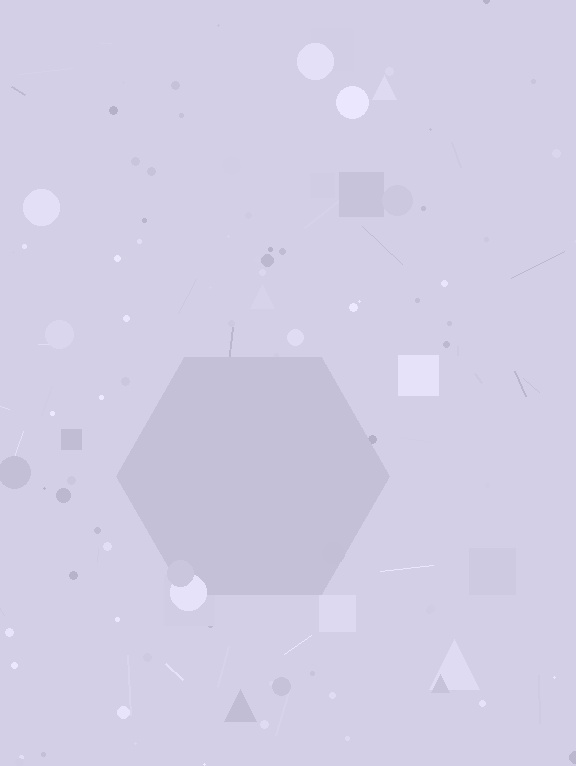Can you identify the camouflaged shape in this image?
The camouflaged shape is a hexagon.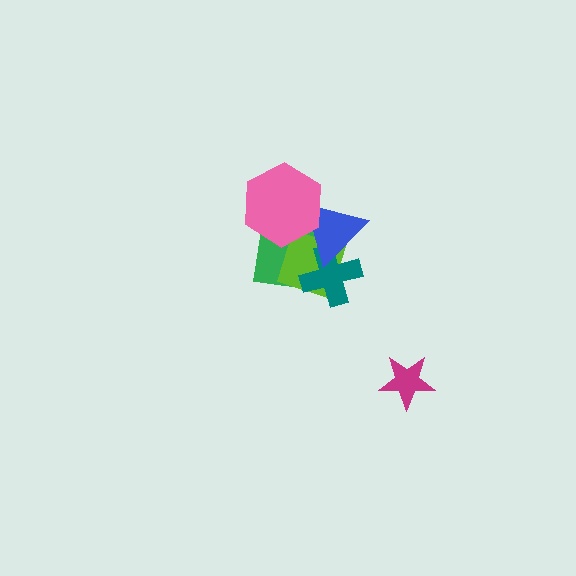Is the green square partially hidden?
Yes, it is partially covered by another shape.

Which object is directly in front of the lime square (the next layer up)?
The teal cross is directly in front of the lime square.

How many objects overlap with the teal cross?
3 objects overlap with the teal cross.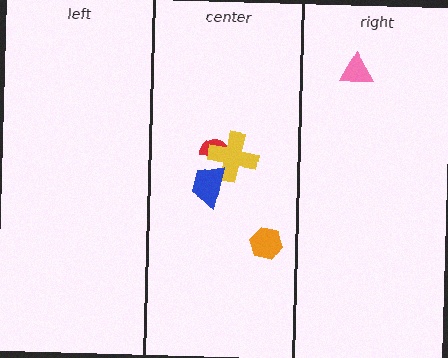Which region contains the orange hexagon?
The center region.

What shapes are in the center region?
The orange hexagon, the red semicircle, the yellow cross, the blue trapezoid.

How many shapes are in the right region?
1.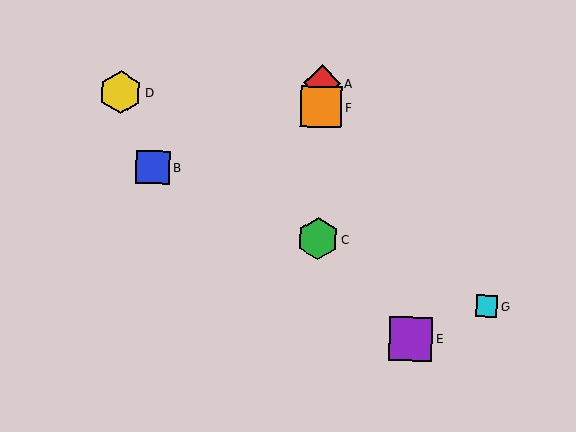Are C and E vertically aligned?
No, C is at x≈318 and E is at x≈411.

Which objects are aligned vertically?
Objects A, C, F are aligned vertically.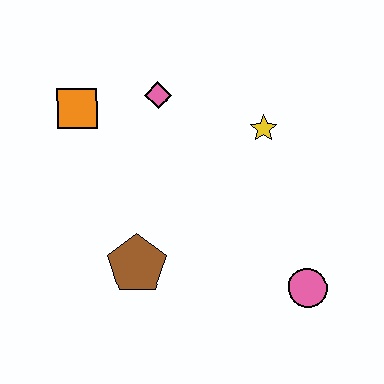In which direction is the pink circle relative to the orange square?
The pink circle is to the right of the orange square.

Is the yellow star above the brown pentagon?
Yes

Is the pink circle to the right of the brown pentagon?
Yes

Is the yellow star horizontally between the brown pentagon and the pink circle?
Yes